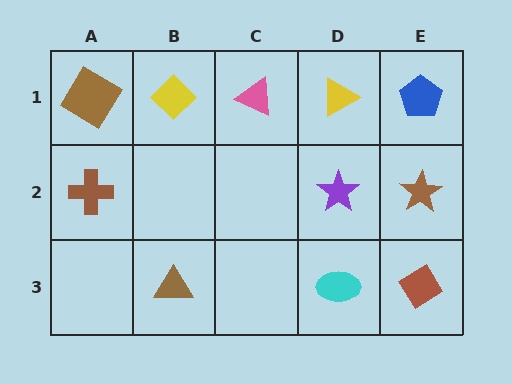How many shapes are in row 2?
3 shapes.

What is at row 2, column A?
A brown cross.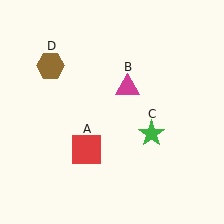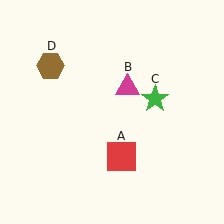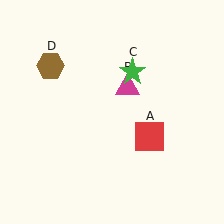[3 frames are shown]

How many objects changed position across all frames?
2 objects changed position: red square (object A), green star (object C).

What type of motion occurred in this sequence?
The red square (object A), green star (object C) rotated counterclockwise around the center of the scene.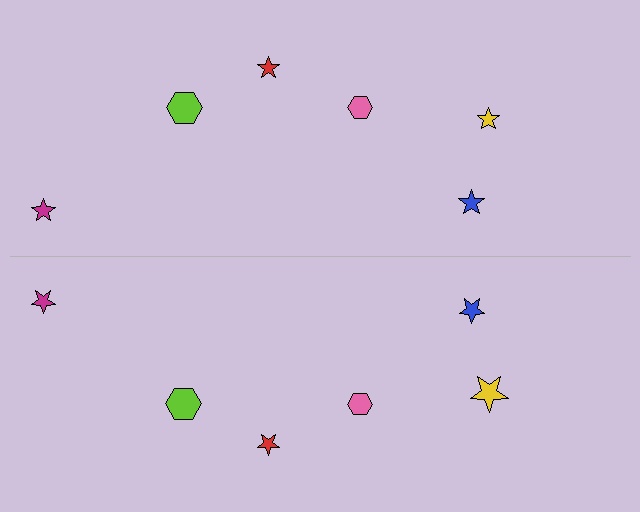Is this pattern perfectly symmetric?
No, the pattern is not perfectly symmetric. The yellow star on the bottom side has a different size than its mirror counterpart.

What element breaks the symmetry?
The yellow star on the bottom side has a different size than its mirror counterpart.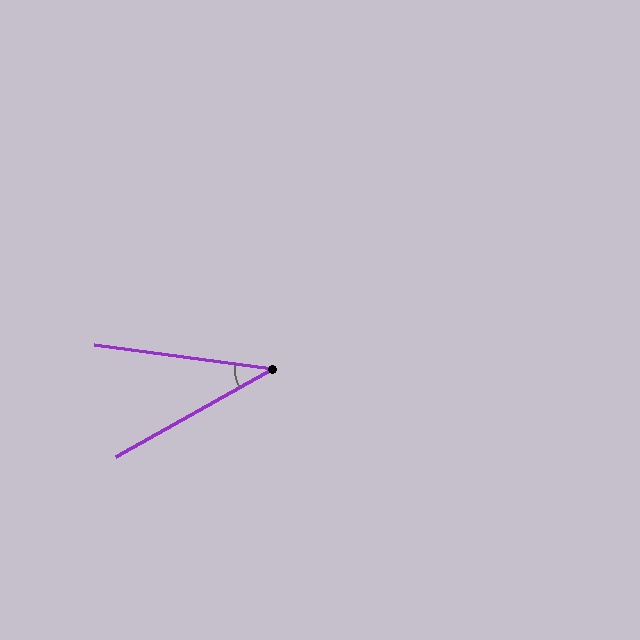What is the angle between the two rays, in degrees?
Approximately 37 degrees.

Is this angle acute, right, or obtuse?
It is acute.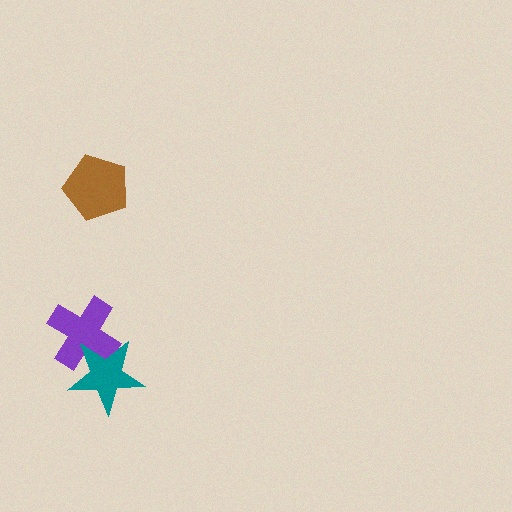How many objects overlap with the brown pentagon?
0 objects overlap with the brown pentagon.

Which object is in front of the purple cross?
The teal star is in front of the purple cross.